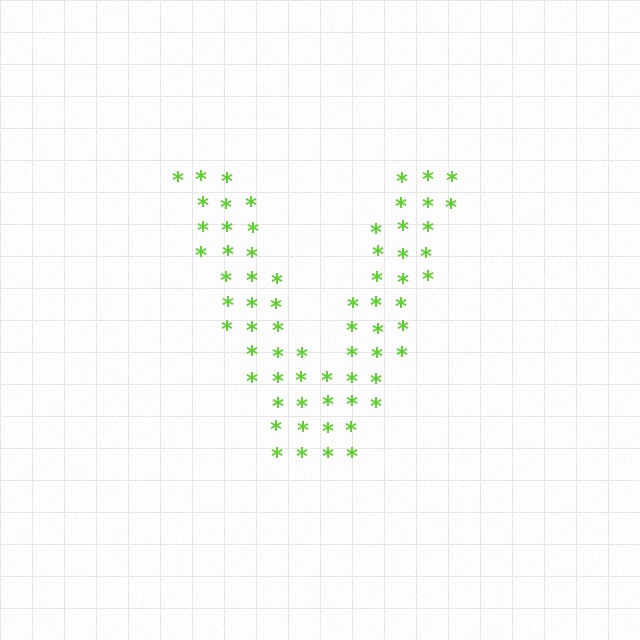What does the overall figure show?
The overall figure shows the letter V.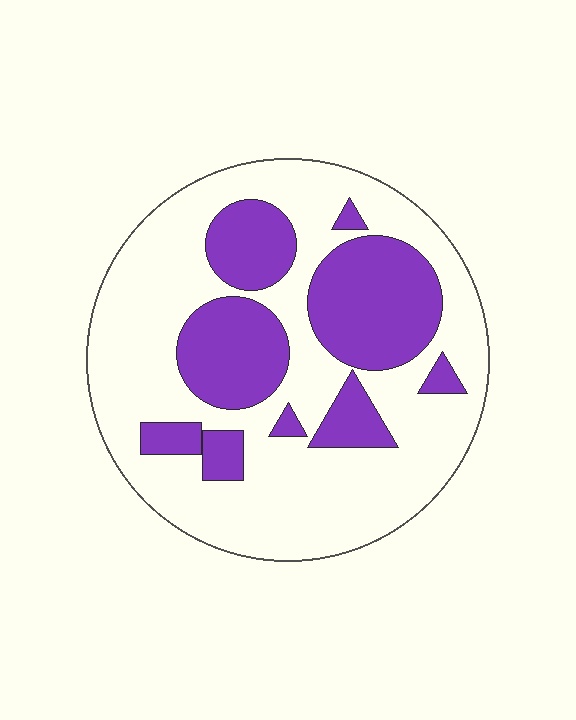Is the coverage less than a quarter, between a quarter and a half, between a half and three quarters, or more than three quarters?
Between a quarter and a half.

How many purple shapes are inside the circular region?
9.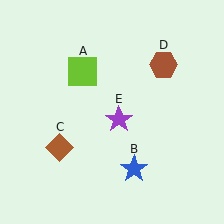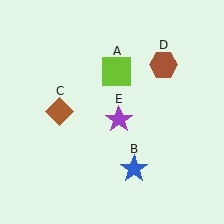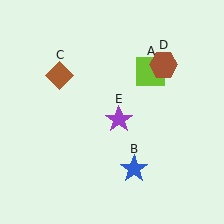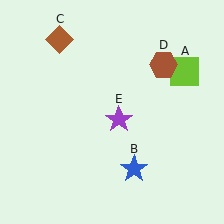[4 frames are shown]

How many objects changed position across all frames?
2 objects changed position: lime square (object A), brown diamond (object C).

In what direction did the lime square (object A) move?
The lime square (object A) moved right.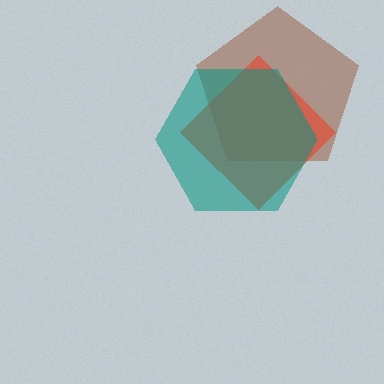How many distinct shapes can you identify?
There are 3 distinct shapes: a brown pentagon, a red diamond, a teal hexagon.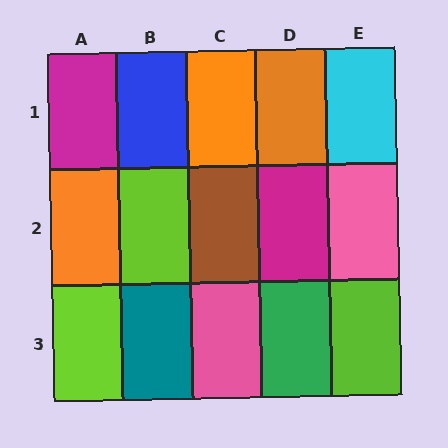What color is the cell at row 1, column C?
Orange.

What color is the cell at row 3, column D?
Green.